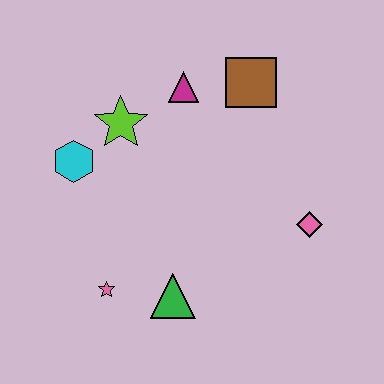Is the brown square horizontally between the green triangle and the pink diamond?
Yes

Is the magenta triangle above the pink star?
Yes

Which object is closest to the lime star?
The cyan hexagon is closest to the lime star.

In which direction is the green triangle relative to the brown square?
The green triangle is below the brown square.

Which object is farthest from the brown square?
The pink star is farthest from the brown square.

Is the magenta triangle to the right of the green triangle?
Yes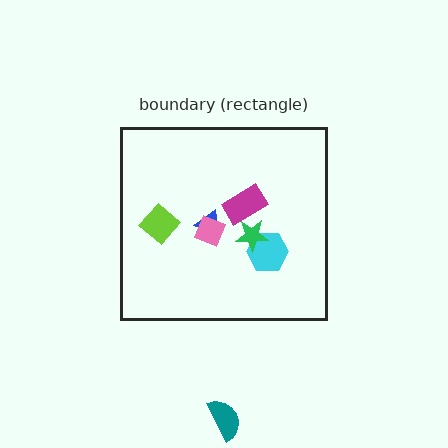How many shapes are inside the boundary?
6 inside, 1 outside.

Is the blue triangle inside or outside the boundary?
Inside.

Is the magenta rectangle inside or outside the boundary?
Inside.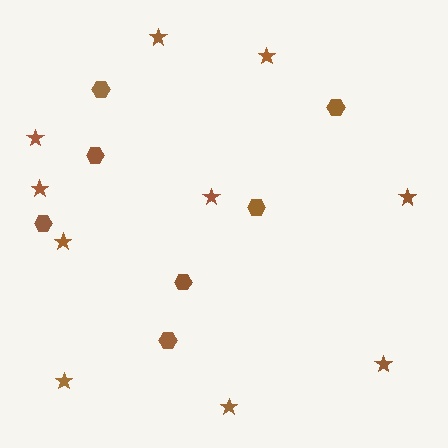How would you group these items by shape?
There are 2 groups: one group of stars (10) and one group of hexagons (7).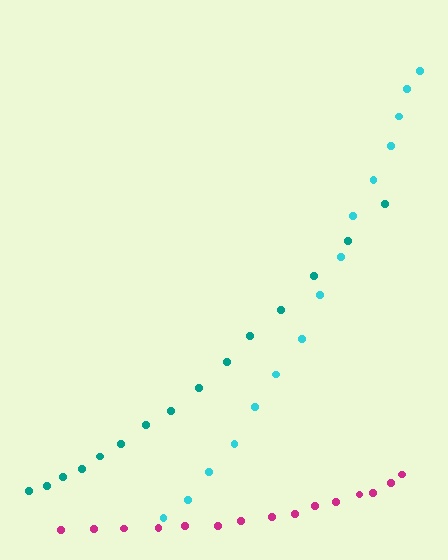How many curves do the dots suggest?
There are 3 distinct paths.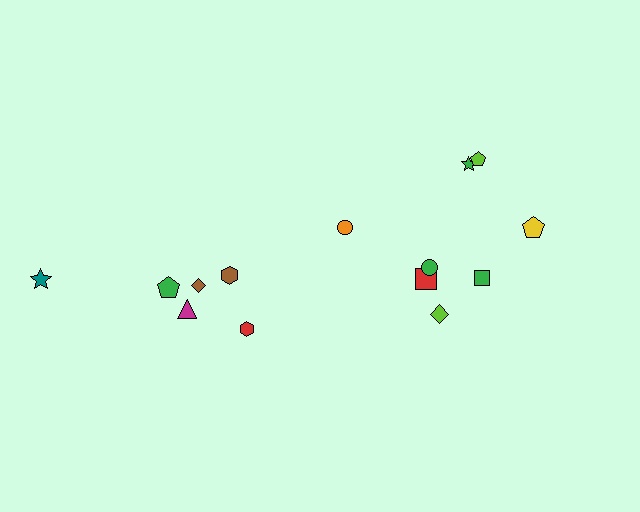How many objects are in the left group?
There are 6 objects.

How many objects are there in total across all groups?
There are 14 objects.